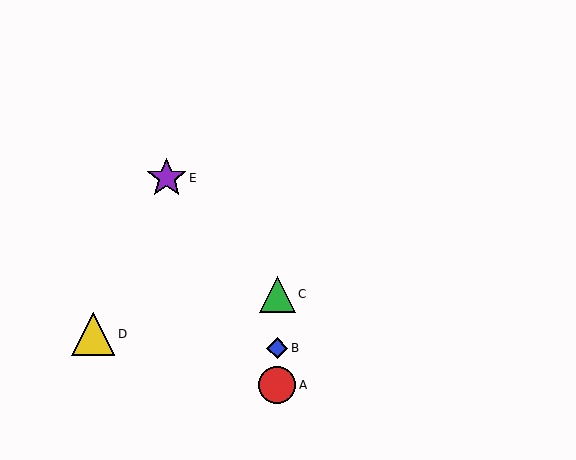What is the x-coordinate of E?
Object E is at x≈167.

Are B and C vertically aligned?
Yes, both are at x≈277.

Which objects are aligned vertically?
Objects A, B, C are aligned vertically.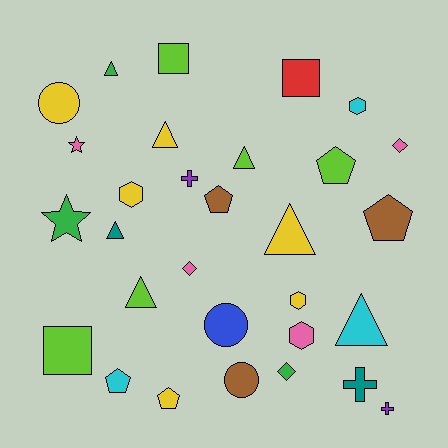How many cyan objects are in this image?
There are 3 cyan objects.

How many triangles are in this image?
There are 7 triangles.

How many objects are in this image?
There are 30 objects.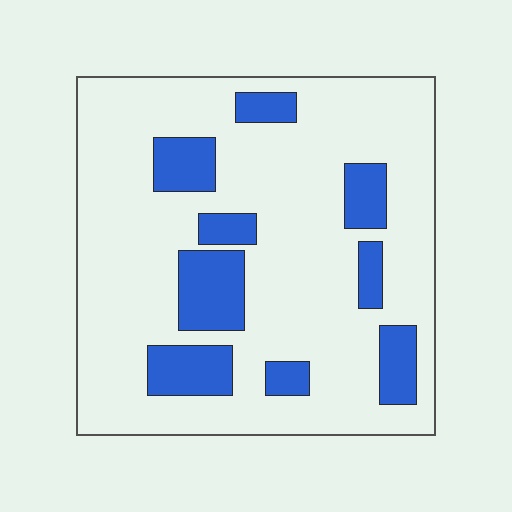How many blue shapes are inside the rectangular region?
9.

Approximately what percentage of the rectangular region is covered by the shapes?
Approximately 20%.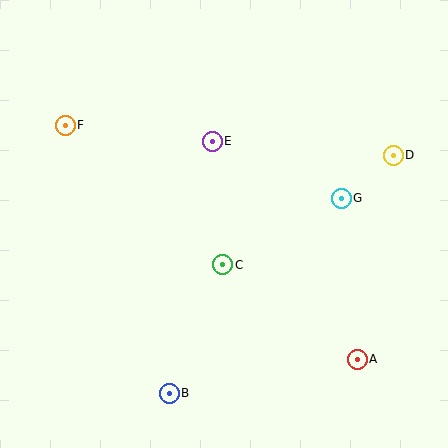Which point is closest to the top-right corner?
Point D is closest to the top-right corner.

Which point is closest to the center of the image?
Point C at (223, 265) is closest to the center.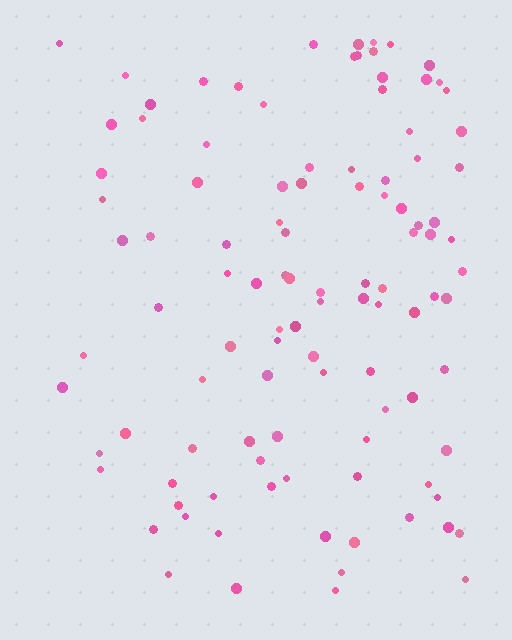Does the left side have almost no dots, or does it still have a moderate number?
Still a moderate number, just noticeably fewer than the right.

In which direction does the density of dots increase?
From left to right, with the right side densest.